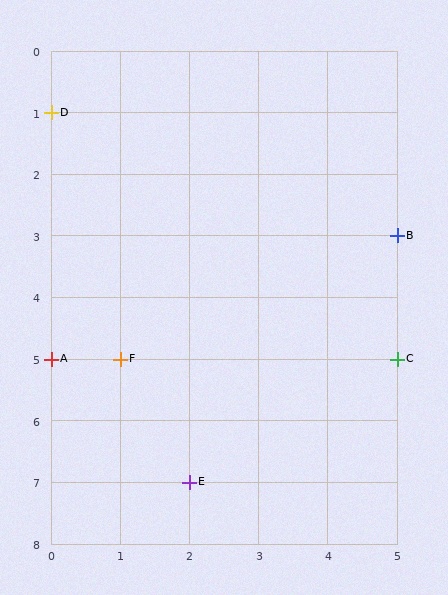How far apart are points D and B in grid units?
Points D and B are 5 columns and 2 rows apart (about 5.4 grid units diagonally).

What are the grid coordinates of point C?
Point C is at grid coordinates (5, 5).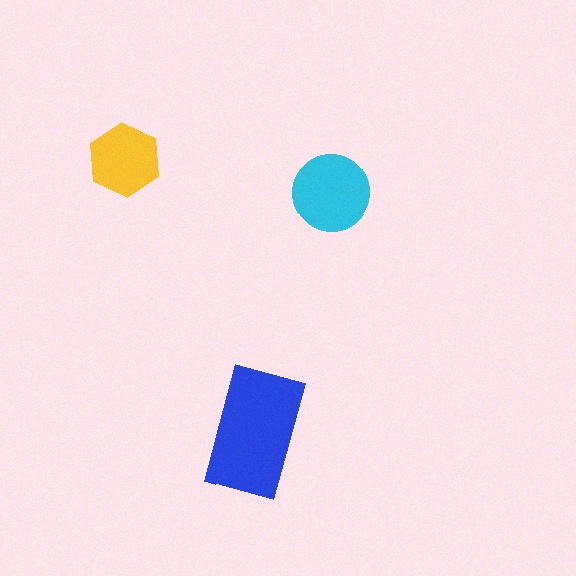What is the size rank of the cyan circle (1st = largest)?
2nd.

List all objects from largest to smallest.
The blue rectangle, the cyan circle, the yellow hexagon.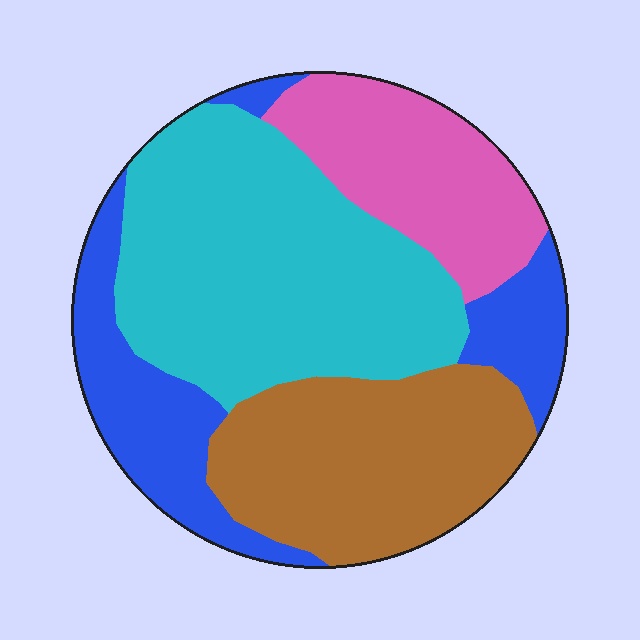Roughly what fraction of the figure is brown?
Brown covers 25% of the figure.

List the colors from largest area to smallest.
From largest to smallest: cyan, brown, blue, pink.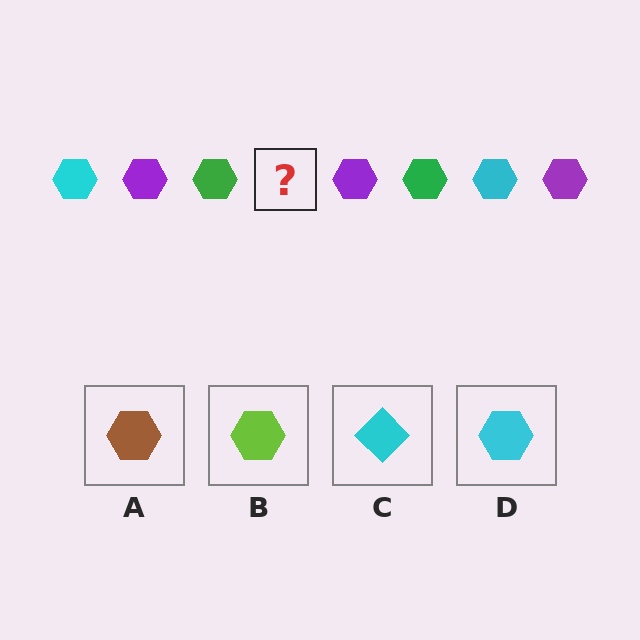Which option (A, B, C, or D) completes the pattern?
D.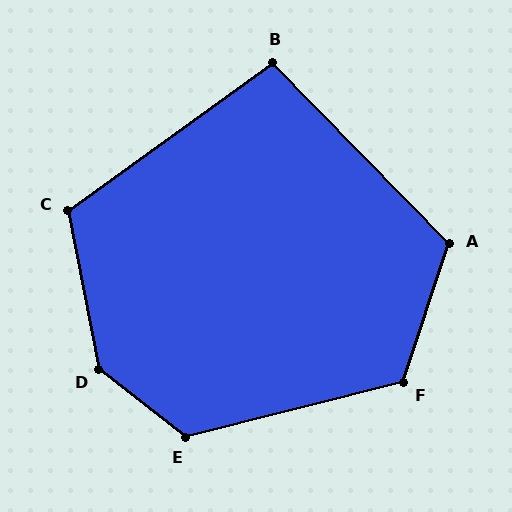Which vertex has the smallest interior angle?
B, at approximately 99 degrees.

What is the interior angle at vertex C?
Approximately 115 degrees (obtuse).